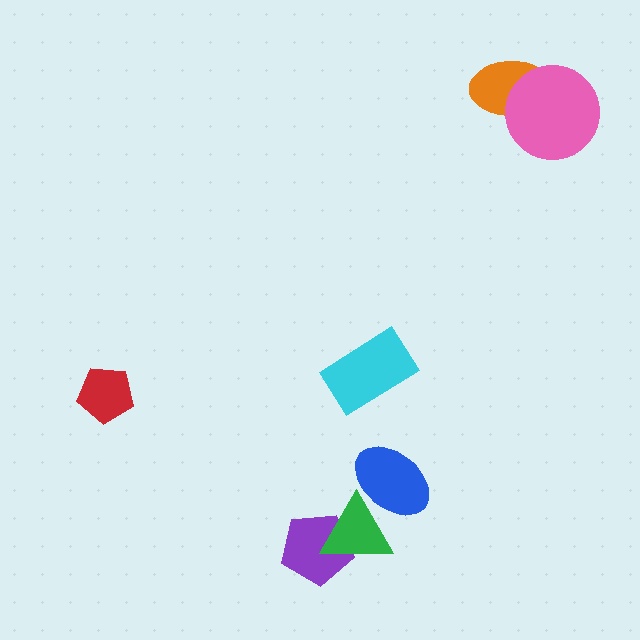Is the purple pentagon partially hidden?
Yes, it is partially covered by another shape.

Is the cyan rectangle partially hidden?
No, no other shape covers it.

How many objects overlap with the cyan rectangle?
0 objects overlap with the cyan rectangle.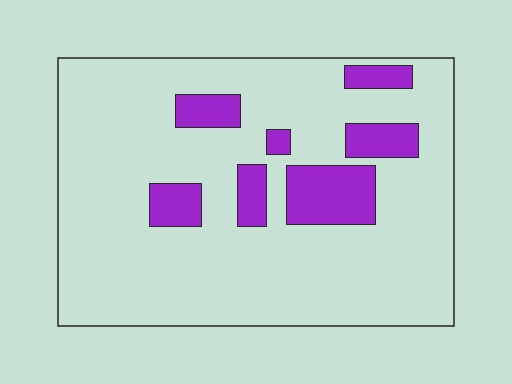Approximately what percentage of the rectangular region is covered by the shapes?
Approximately 15%.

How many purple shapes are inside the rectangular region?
7.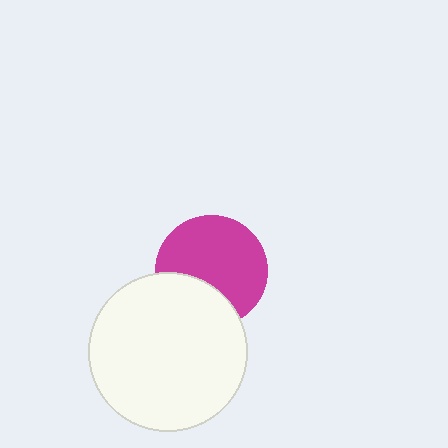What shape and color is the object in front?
The object in front is a white circle.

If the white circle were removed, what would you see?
You would see the complete magenta circle.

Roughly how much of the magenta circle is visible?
Most of it is visible (roughly 70%).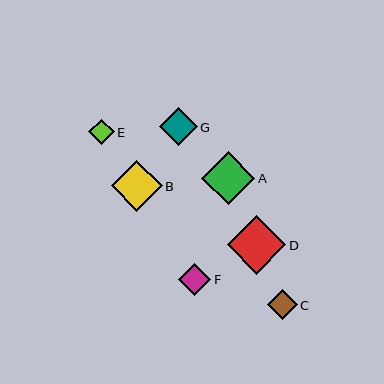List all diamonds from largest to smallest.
From largest to smallest: D, A, B, G, F, C, E.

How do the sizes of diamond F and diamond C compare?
Diamond F and diamond C are approximately the same size.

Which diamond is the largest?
Diamond D is the largest with a size of approximately 59 pixels.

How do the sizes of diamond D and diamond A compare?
Diamond D and diamond A are approximately the same size.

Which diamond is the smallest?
Diamond E is the smallest with a size of approximately 25 pixels.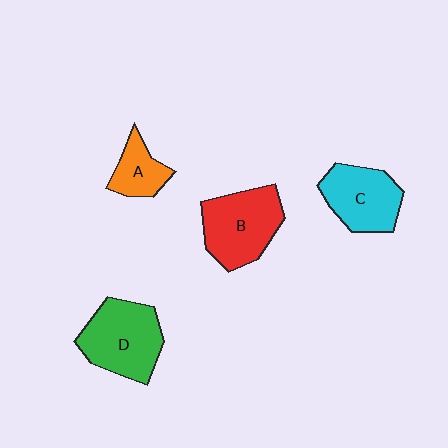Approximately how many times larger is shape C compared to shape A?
Approximately 1.7 times.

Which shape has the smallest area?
Shape A (orange).